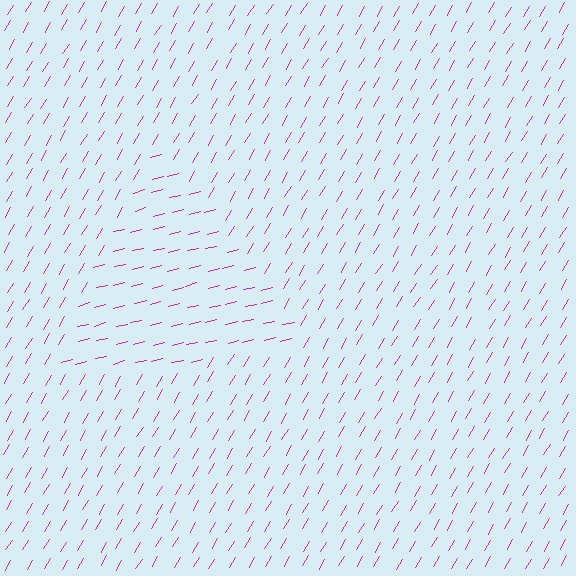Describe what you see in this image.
The image is filled with small magenta line segments. A triangle region in the image has lines oriented differently from the surrounding lines, creating a visible texture boundary.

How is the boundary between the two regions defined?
The boundary is defined purely by a change in line orientation (approximately 45 degrees difference). All lines are the same color and thickness.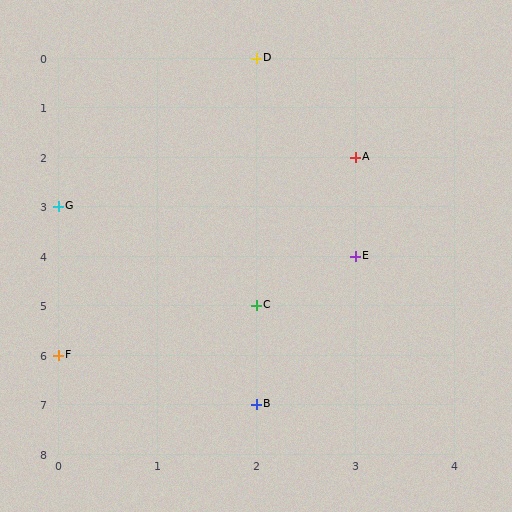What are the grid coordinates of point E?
Point E is at grid coordinates (3, 4).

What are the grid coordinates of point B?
Point B is at grid coordinates (2, 7).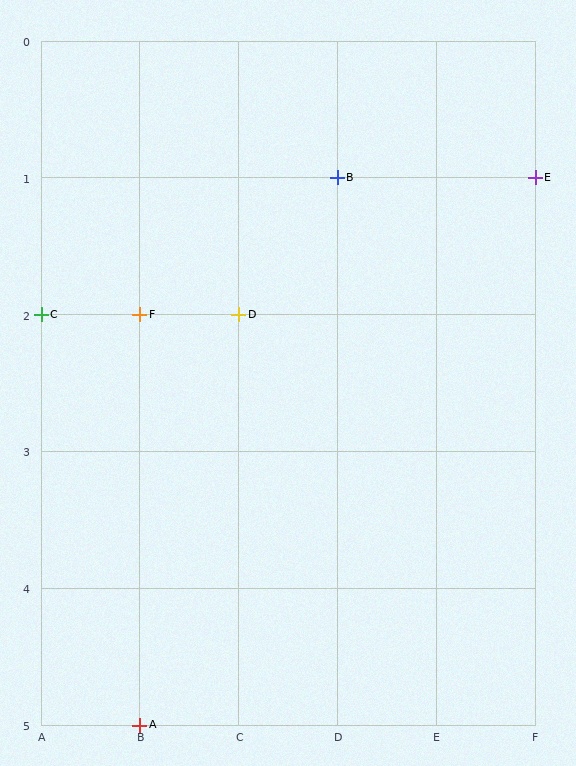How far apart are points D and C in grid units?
Points D and C are 2 columns apart.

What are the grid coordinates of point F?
Point F is at grid coordinates (B, 2).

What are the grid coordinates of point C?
Point C is at grid coordinates (A, 2).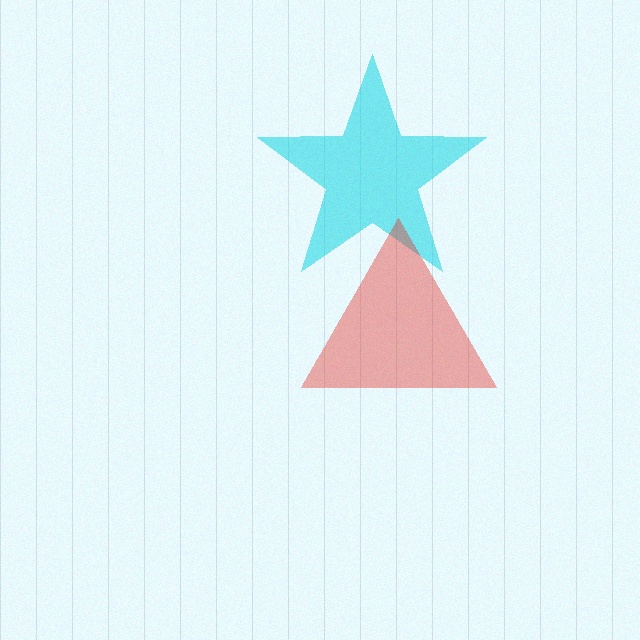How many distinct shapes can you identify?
There are 2 distinct shapes: a cyan star, a red triangle.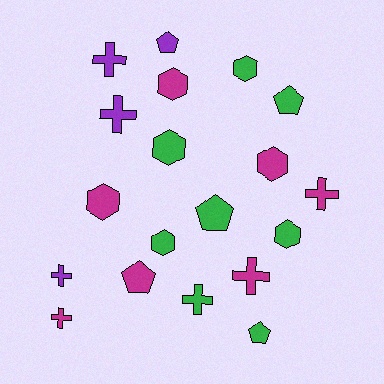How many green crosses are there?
There is 1 green cross.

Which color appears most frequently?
Green, with 8 objects.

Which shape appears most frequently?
Cross, with 7 objects.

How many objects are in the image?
There are 19 objects.